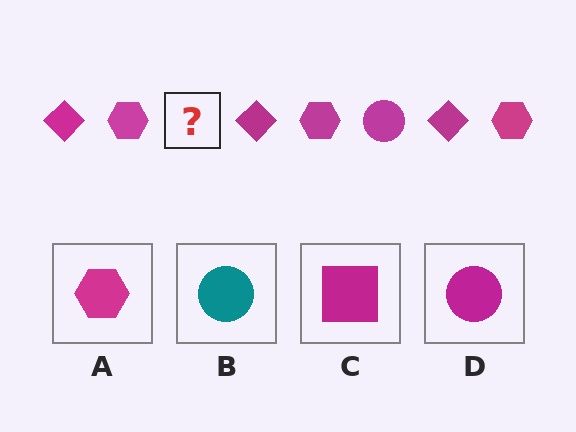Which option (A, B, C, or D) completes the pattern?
D.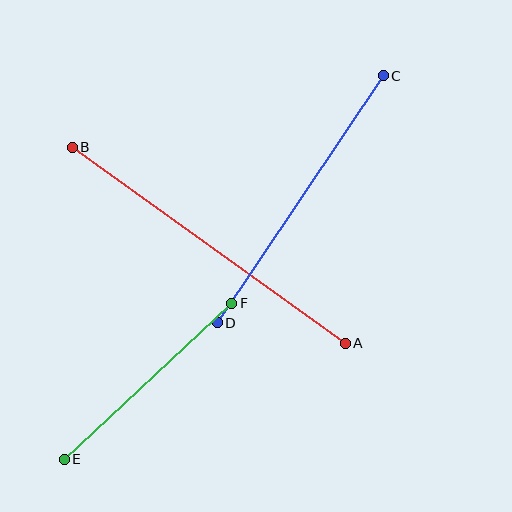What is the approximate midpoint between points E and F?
The midpoint is at approximately (148, 381) pixels.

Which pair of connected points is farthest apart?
Points A and B are farthest apart.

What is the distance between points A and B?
The distance is approximately 336 pixels.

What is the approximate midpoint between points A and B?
The midpoint is at approximately (209, 245) pixels.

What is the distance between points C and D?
The distance is approximately 298 pixels.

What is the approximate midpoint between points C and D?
The midpoint is at approximately (300, 199) pixels.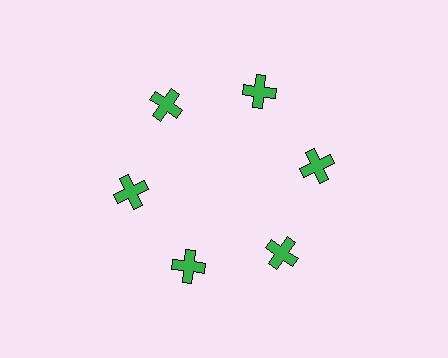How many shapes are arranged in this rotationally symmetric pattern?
There are 6 shapes, arranged in 6 groups of 1.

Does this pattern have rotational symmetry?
Yes, this pattern has 6-fold rotational symmetry. It looks the same after rotating 60 degrees around the center.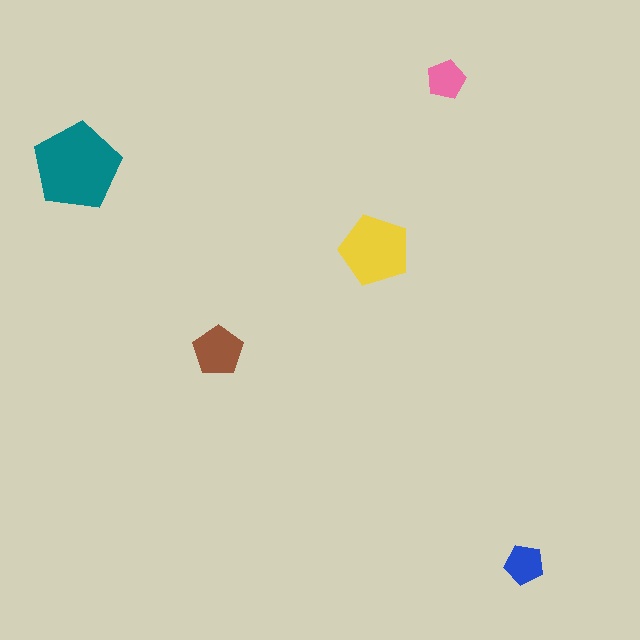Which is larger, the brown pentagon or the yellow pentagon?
The yellow one.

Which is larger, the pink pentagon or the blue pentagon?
The blue one.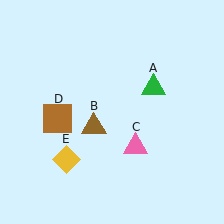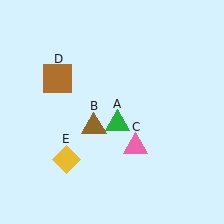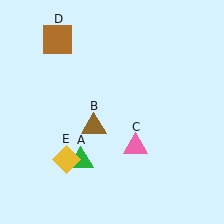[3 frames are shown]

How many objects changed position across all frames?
2 objects changed position: green triangle (object A), brown square (object D).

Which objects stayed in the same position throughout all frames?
Brown triangle (object B) and pink triangle (object C) and yellow diamond (object E) remained stationary.